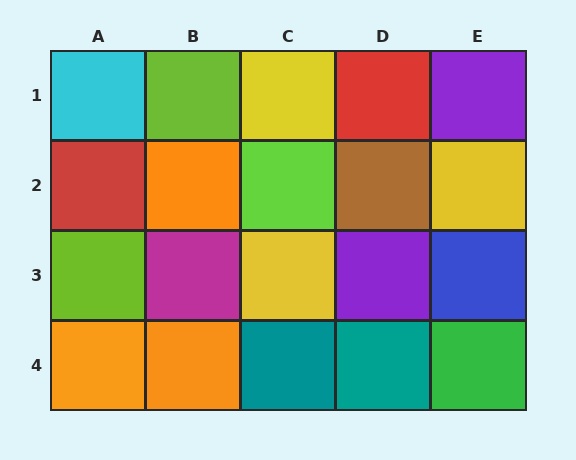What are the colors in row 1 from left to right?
Cyan, lime, yellow, red, purple.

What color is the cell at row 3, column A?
Lime.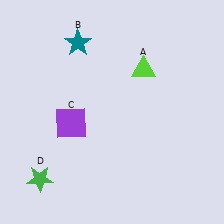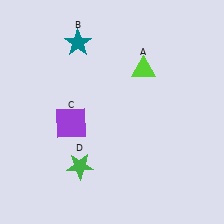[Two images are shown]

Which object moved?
The green star (D) moved right.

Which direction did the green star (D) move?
The green star (D) moved right.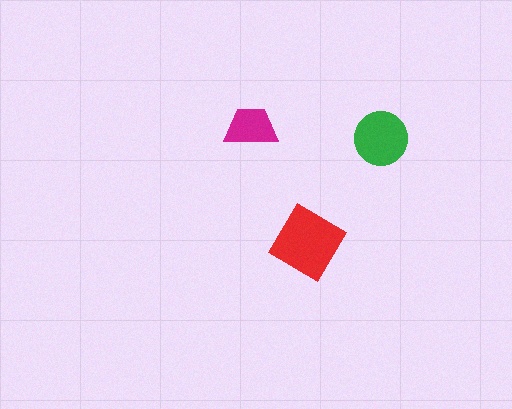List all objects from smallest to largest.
The magenta trapezoid, the green circle, the red diamond.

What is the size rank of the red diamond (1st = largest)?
1st.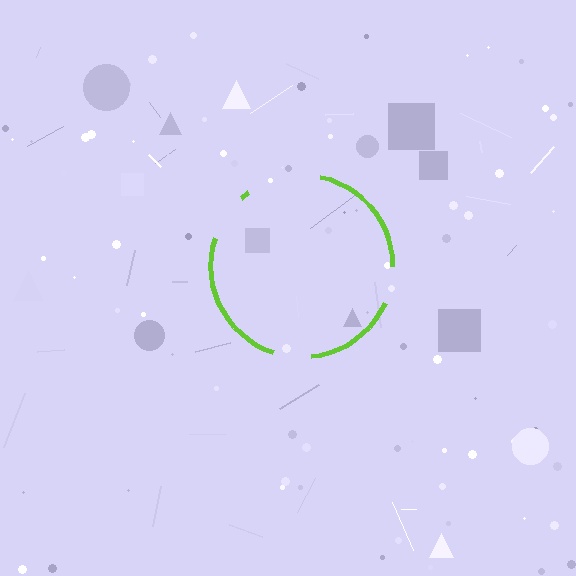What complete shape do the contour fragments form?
The contour fragments form a circle.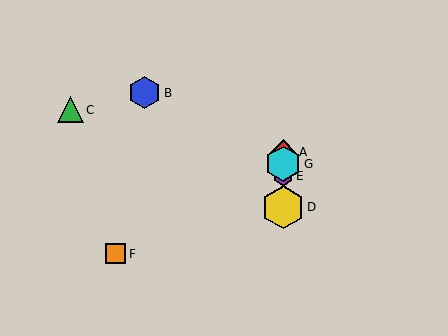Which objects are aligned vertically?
Objects A, D, E, G are aligned vertically.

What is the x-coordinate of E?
Object E is at x≈283.